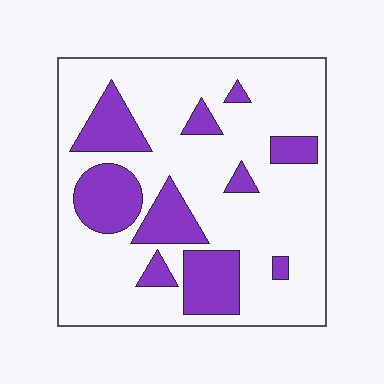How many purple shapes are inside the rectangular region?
10.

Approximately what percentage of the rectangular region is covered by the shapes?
Approximately 25%.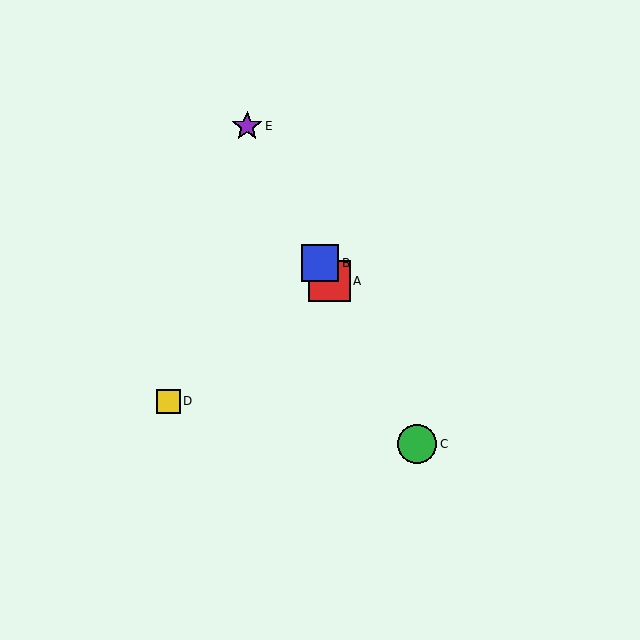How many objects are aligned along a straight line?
4 objects (A, B, C, E) are aligned along a straight line.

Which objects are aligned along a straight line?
Objects A, B, C, E are aligned along a straight line.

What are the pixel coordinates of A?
Object A is at (330, 281).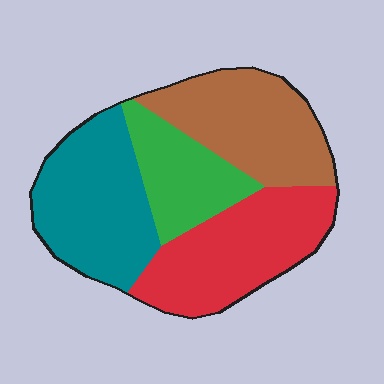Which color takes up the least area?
Green, at roughly 15%.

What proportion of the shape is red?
Red covers about 30% of the shape.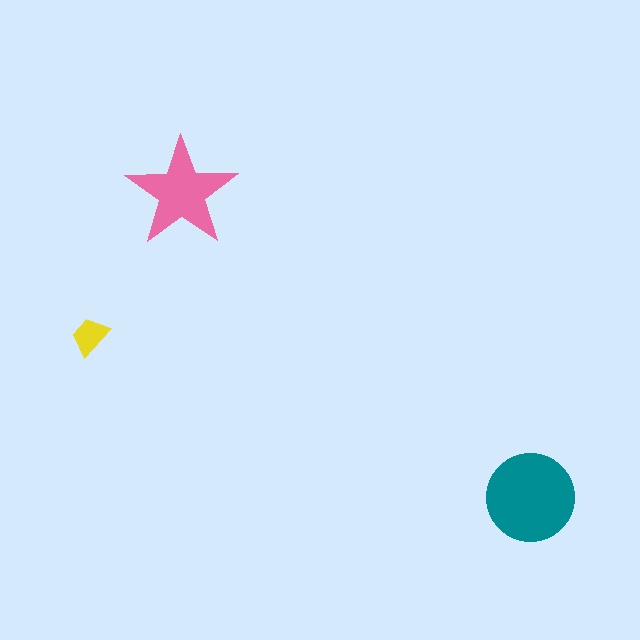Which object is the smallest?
The yellow trapezoid.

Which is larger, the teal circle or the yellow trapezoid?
The teal circle.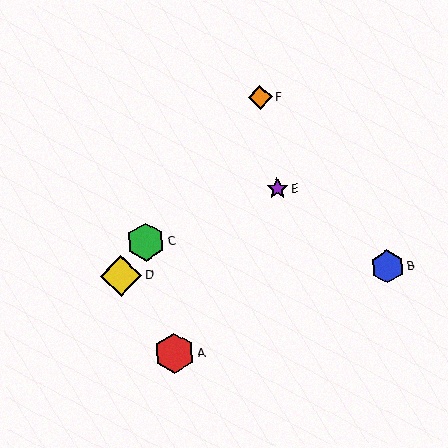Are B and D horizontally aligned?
Yes, both are at y≈267.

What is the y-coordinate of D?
Object D is at y≈276.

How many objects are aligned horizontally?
2 objects (B, D) are aligned horizontally.